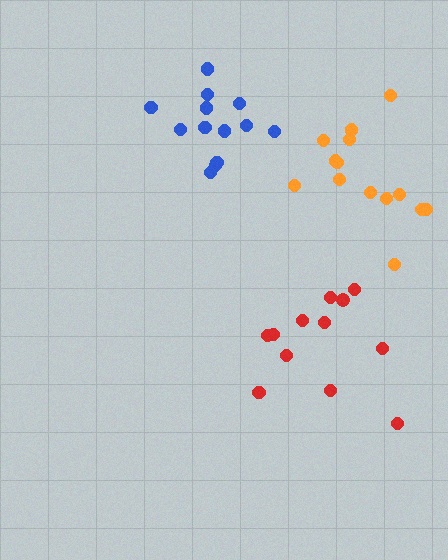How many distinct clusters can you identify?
There are 3 distinct clusters.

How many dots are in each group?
Group 1: 13 dots, Group 2: 12 dots, Group 3: 14 dots (39 total).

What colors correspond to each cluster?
The clusters are colored: blue, red, orange.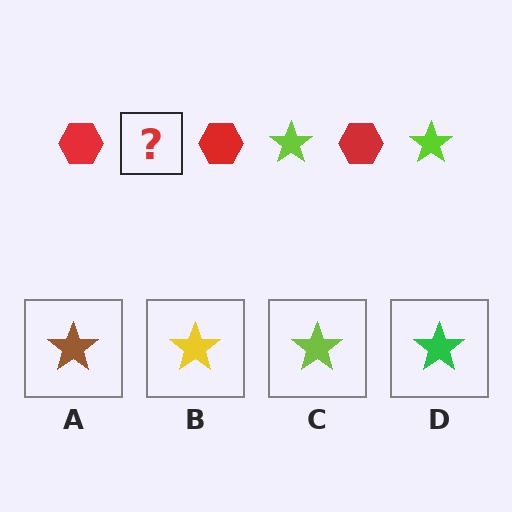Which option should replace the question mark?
Option C.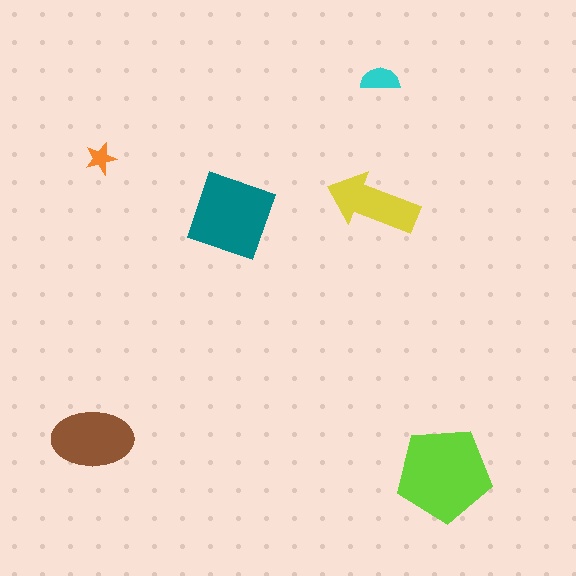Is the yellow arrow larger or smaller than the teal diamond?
Smaller.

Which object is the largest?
The lime pentagon.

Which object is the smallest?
The orange star.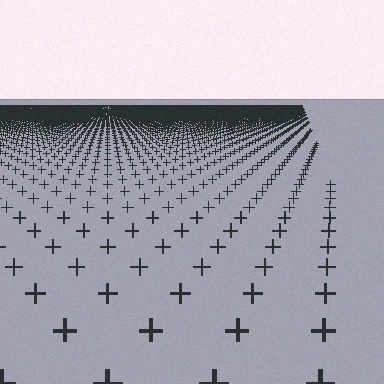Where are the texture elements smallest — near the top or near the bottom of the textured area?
Near the top.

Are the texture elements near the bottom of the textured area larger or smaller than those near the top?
Larger. Near the bottom, elements are closer to the viewer and appear at a bigger on-screen size.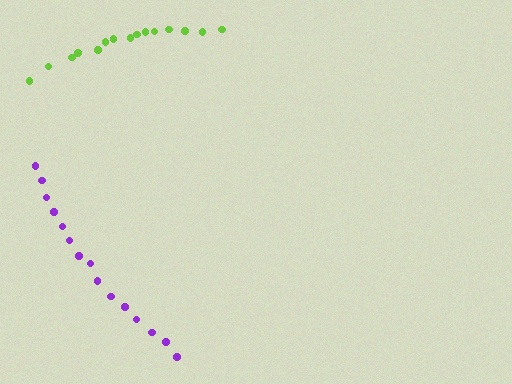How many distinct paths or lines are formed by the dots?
There are 2 distinct paths.